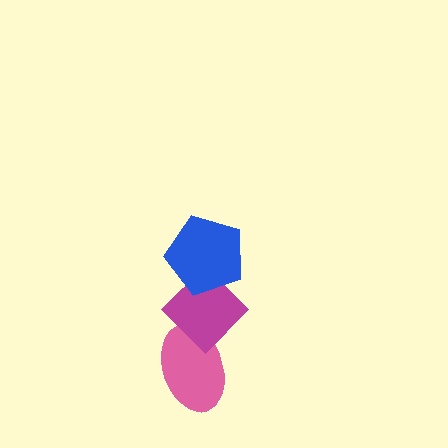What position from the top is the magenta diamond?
The magenta diamond is 2nd from the top.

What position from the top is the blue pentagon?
The blue pentagon is 1st from the top.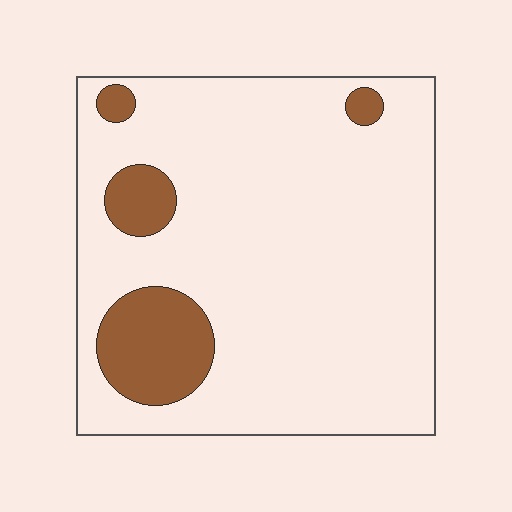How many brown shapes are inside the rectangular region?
4.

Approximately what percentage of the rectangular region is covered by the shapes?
Approximately 15%.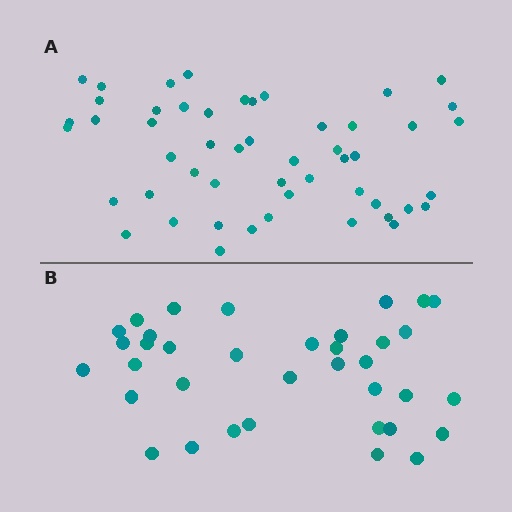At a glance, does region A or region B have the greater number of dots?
Region A (the top region) has more dots.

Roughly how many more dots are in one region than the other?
Region A has approximately 15 more dots than region B.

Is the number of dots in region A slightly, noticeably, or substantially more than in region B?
Region A has noticeably more, but not dramatically so. The ratio is roughly 1.4 to 1.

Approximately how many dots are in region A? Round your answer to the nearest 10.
About 50 dots. (The exact count is 51, which rounds to 50.)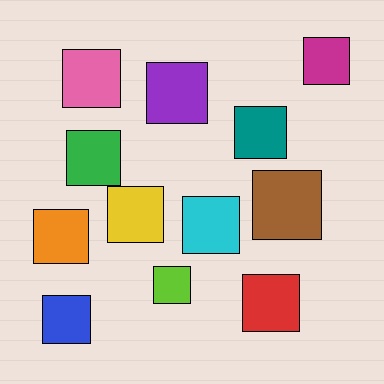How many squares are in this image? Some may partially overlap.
There are 12 squares.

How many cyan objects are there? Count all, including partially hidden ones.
There is 1 cyan object.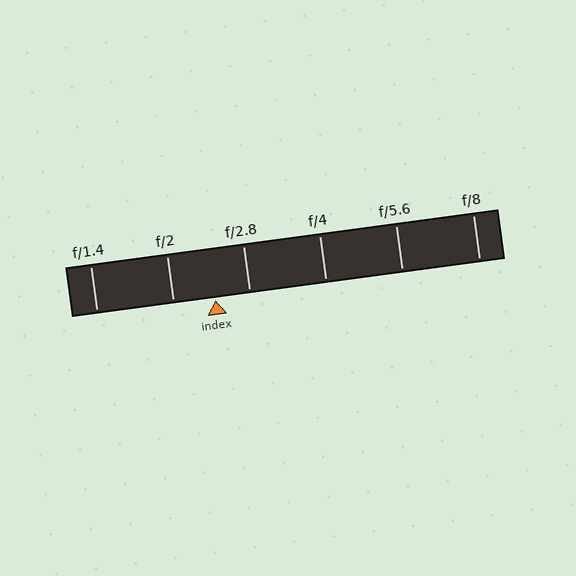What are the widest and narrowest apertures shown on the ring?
The widest aperture shown is f/1.4 and the narrowest is f/8.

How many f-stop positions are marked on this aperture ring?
There are 6 f-stop positions marked.